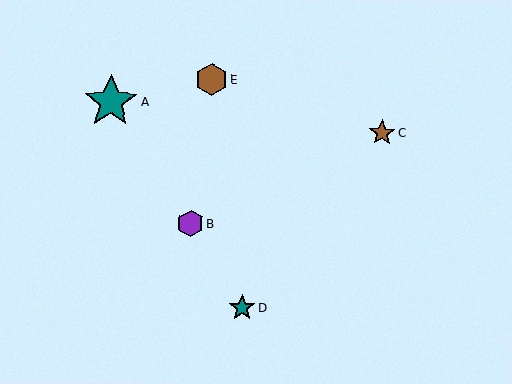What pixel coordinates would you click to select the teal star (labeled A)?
Click at (111, 101) to select the teal star A.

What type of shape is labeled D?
Shape D is a teal star.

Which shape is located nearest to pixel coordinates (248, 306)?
The teal star (labeled D) at (242, 308) is nearest to that location.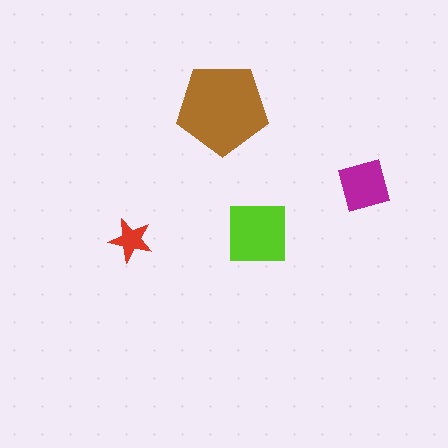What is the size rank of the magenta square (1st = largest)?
3rd.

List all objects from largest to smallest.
The brown pentagon, the lime square, the magenta square, the red star.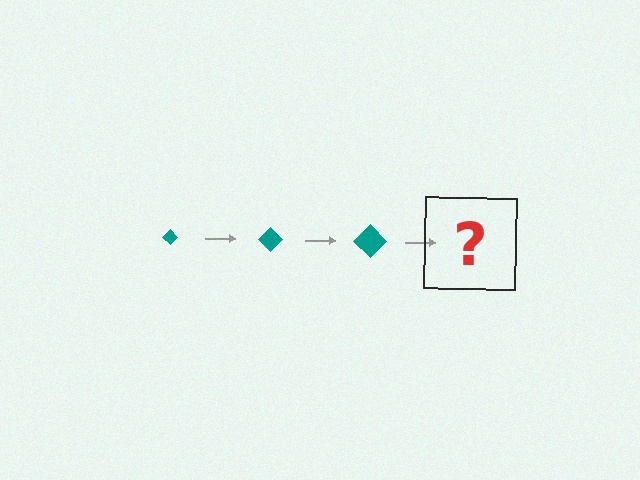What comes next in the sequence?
The next element should be a teal diamond, larger than the previous one.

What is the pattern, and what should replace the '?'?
The pattern is that the diamond gets progressively larger each step. The '?' should be a teal diamond, larger than the previous one.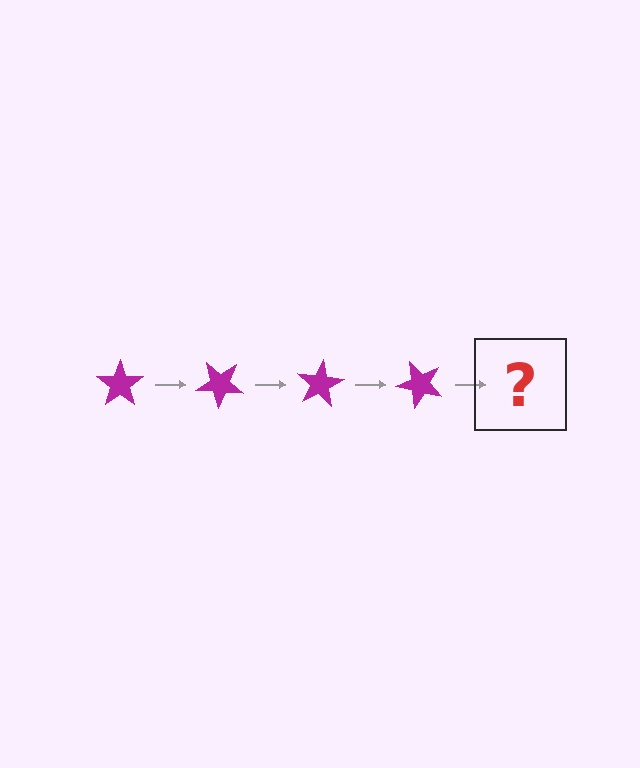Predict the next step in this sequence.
The next step is a magenta star rotated 160 degrees.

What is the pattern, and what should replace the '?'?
The pattern is that the star rotates 40 degrees each step. The '?' should be a magenta star rotated 160 degrees.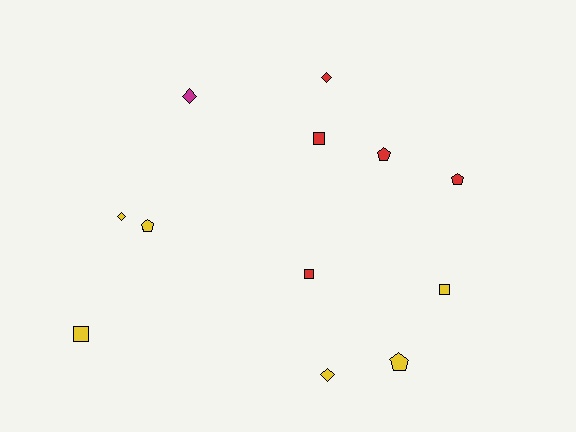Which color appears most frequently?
Yellow, with 6 objects.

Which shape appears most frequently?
Pentagon, with 4 objects.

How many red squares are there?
There are 2 red squares.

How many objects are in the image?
There are 12 objects.